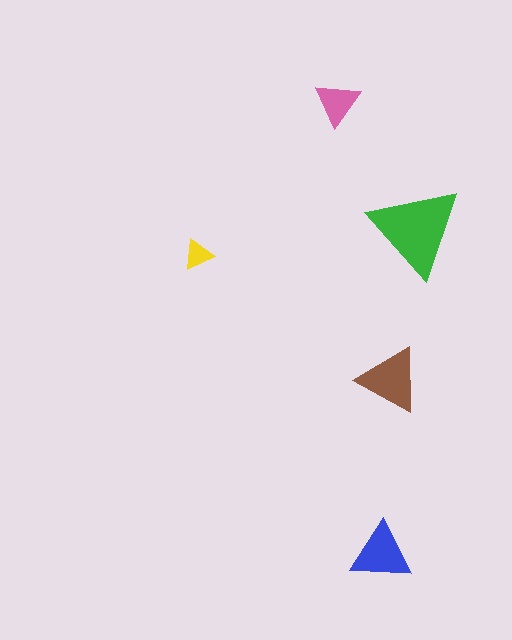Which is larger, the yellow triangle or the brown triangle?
The brown one.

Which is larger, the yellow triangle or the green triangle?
The green one.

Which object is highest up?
The pink triangle is topmost.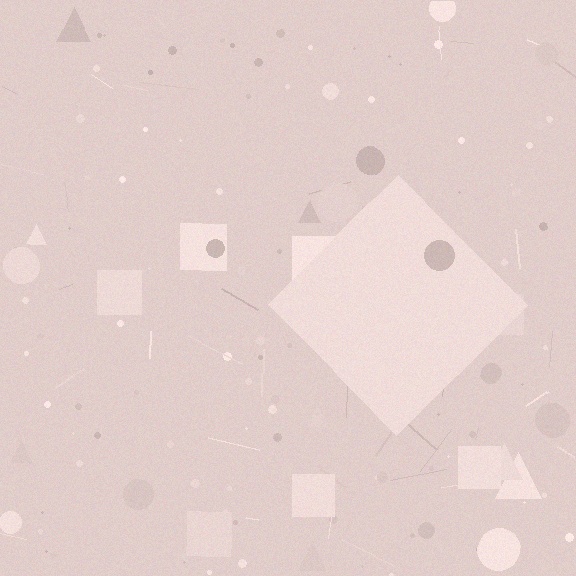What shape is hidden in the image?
A diamond is hidden in the image.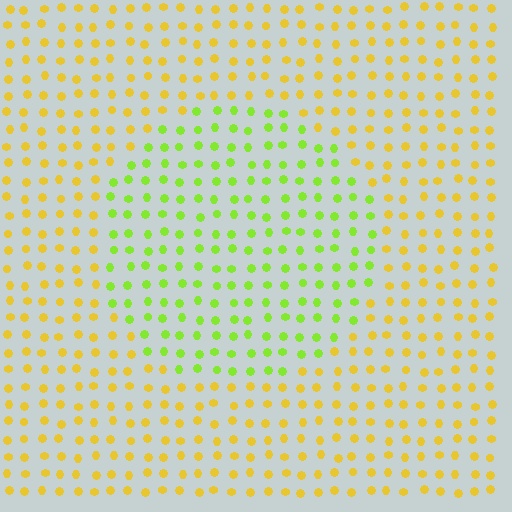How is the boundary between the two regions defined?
The boundary is defined purely by a slight shift in hue (about 44 degrees). Spacing, size, and orientation are identical on both sides.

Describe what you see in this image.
The image is filled with small yellow elements in a uniform arrangement. A circle-shaped region is visible where the elements are tinted to a slightly different hue, forming a subtle color boundary.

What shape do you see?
I see a circle.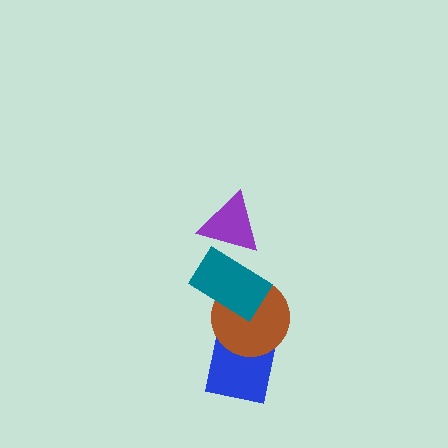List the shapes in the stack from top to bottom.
From top to bottom: the purple triangle, the teal rectangle, the brown circle, the blue square.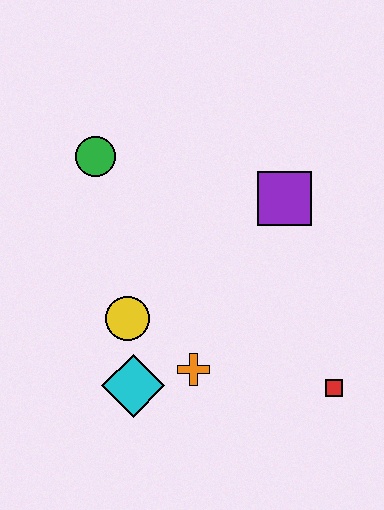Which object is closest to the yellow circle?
The cyan diamond is closest to the yellow circle.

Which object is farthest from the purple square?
The cyan diamond is farthest from the purple square.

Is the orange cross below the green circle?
Yes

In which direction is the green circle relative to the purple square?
The green circle is to the left of the purple square.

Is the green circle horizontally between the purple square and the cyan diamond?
No